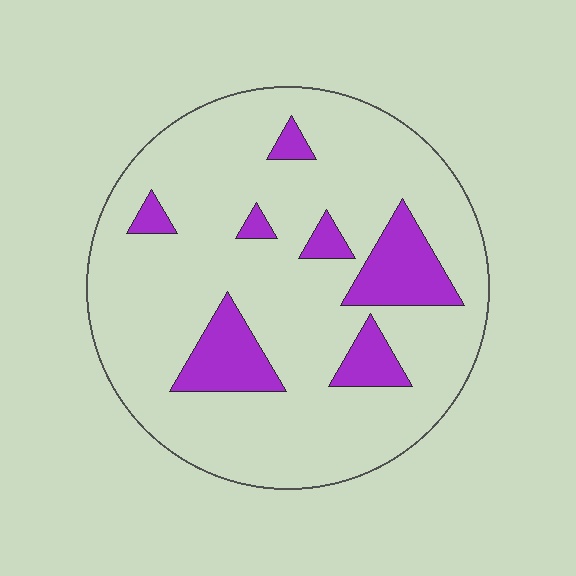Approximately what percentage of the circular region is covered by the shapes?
Approximately 15%.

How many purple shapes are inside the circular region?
7.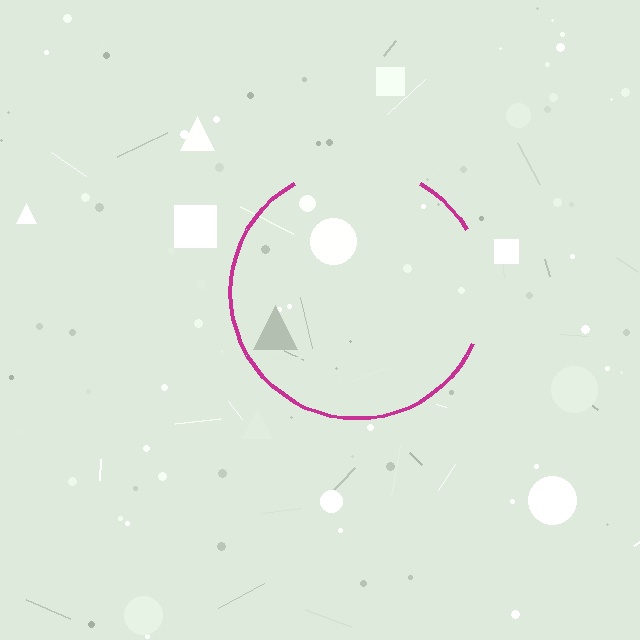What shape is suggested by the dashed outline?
The dashed outline suggests a circle.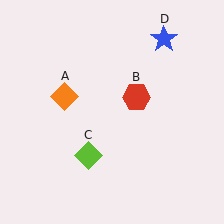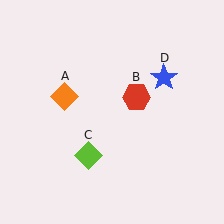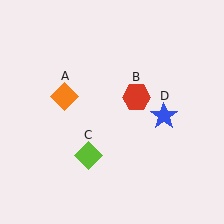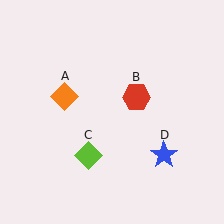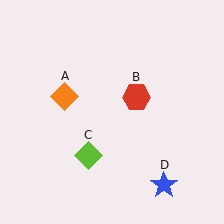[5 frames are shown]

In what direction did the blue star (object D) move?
The blue star (object D) moved down.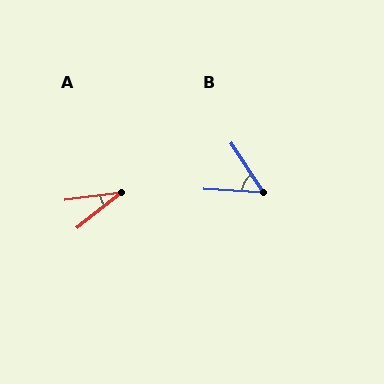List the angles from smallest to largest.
A (31°), B (53°).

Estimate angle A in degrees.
Approximately 31 degrees.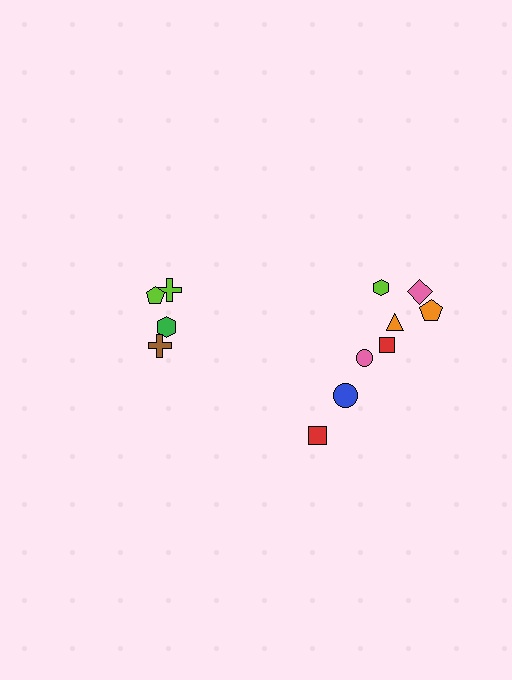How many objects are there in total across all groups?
There are 12 objects.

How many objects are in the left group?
There are 4 objects.